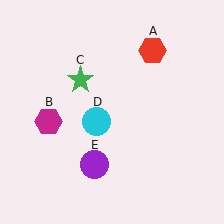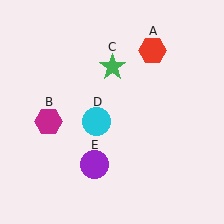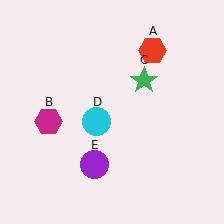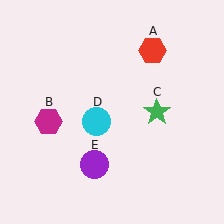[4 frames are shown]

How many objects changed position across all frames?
1 object changed position: green star (object C).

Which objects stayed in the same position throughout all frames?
Red hexagon (object A) and magenta hexagon (object B) and cyan circle (object D) and purple circle (object E) remained stationary.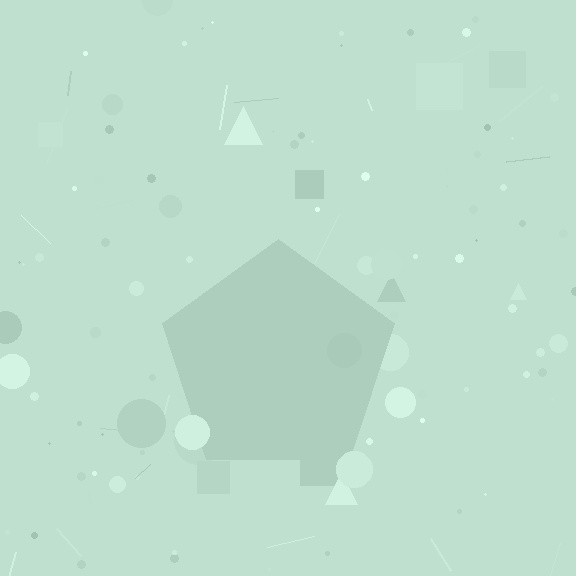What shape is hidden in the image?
A pentagon is hidden in the image.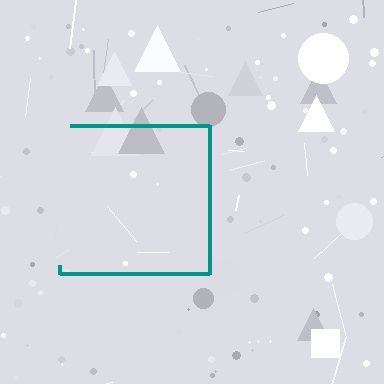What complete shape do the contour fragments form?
The contour fragments form a square.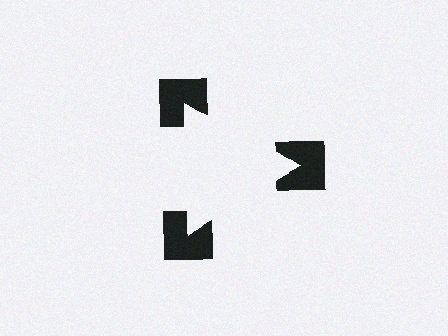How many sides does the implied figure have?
3 sides.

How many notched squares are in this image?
There are 3 — one at each vertex of the illusory triangle.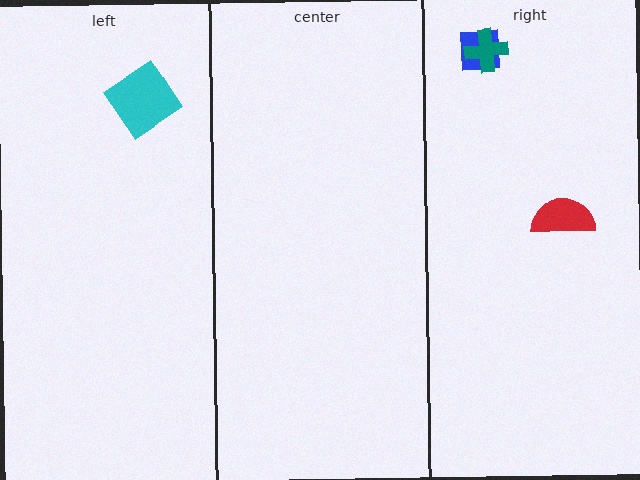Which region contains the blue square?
The right region.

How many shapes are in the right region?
3.